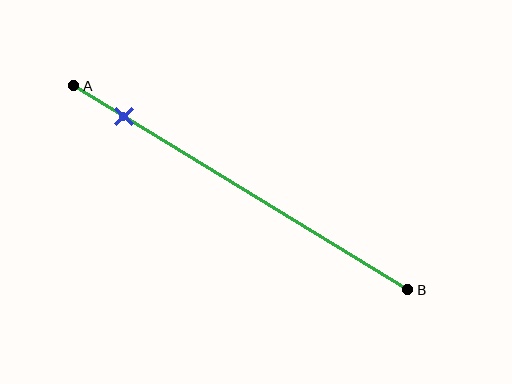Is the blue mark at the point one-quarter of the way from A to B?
No, the mark is at about 15% from A, not at the 25% one-quarter point.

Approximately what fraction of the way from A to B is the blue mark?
The blue mark is approximately 15% of the way from A to B.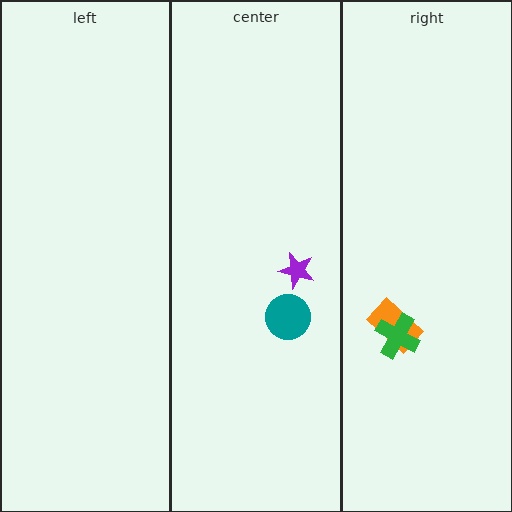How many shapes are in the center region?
2.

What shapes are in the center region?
The purple star, the teal circle.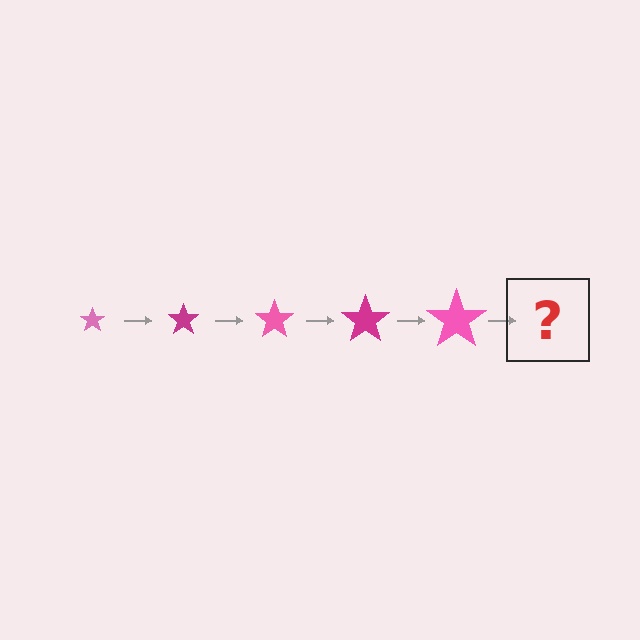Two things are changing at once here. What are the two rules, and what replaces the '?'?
The two rules are that the star grows larger each step and the color cycles through pink and magenta. The '?' should be a magenta star, larger than the previous one.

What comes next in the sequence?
The next element should be a magenta star, larger than the previous one.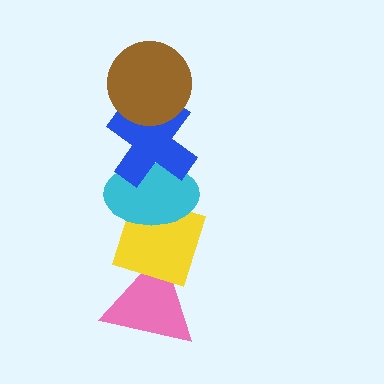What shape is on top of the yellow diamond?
The cyan ellipse is on top of the yellow diamond.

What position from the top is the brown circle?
The brown circle is 1st from the top.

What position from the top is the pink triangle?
The pink triangle is 5th from the top.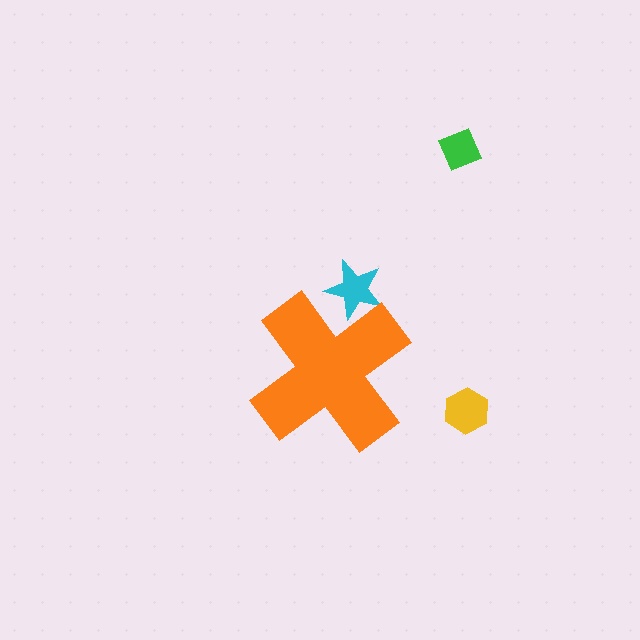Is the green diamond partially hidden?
No, the green diamond is fully visible.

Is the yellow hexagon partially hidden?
No, the yellow hexagon is fully visible.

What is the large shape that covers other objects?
An orange cross.